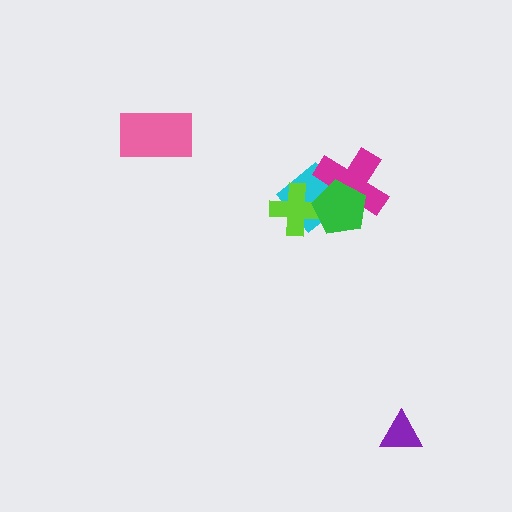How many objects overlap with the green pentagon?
3 objects overlap with the green pentagon.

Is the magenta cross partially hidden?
Yes, it is partially covered by another shape.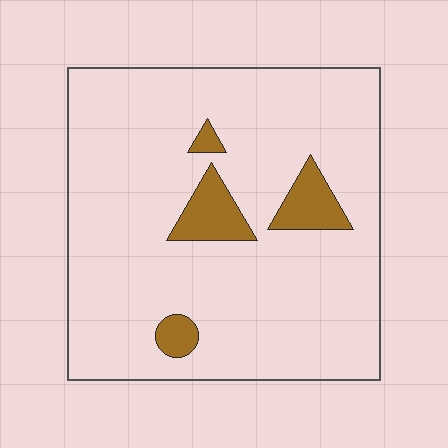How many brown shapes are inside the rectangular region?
4.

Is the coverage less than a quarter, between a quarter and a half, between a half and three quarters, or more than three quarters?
Less than a quarter.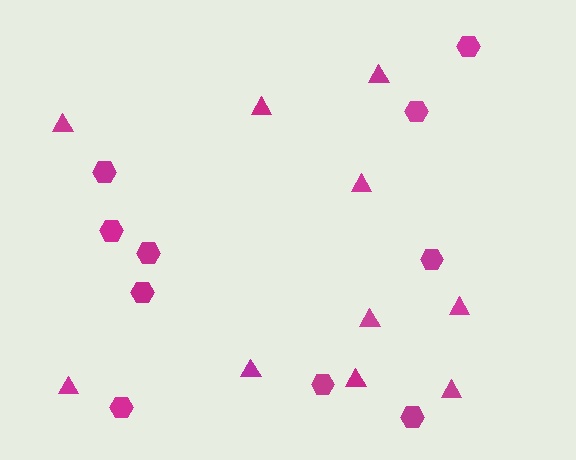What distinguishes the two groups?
There are 2 groups: one group of triangles (10) and one group of hexagons (10).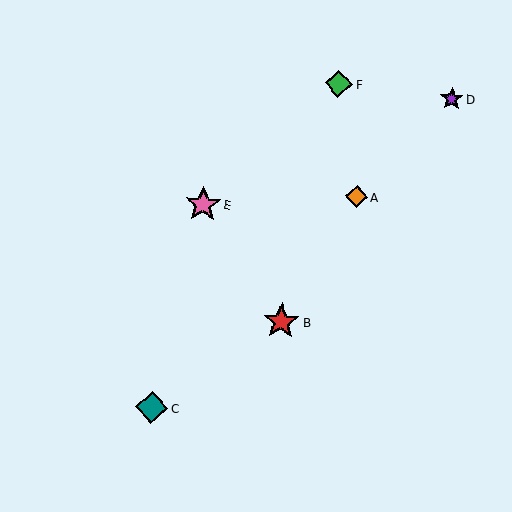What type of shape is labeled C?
Shape C is a teal diamond.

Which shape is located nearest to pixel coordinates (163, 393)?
The teal diamond (labeled C) at (152, 408) is nearest to that location.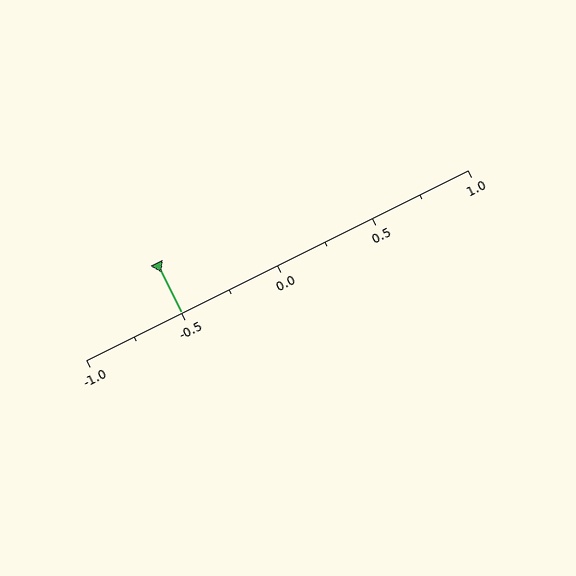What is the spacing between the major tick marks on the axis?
The major ticks are spaced 0.5 apart.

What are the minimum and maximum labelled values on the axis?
The axis runs from -1.0 to 1.0.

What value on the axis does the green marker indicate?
The marker indicates approximately -0.5.